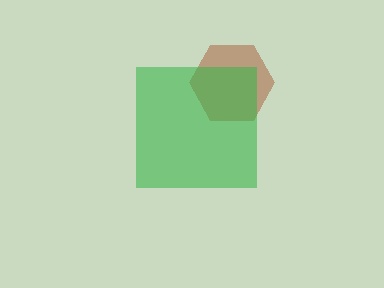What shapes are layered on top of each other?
The layered shapes are: a brown hexagon, a green square.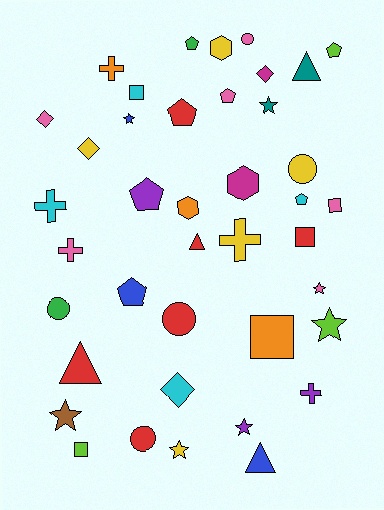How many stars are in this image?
There are 7 stars.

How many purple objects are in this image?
There are 3 purple objects.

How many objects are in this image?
There are 40 objects.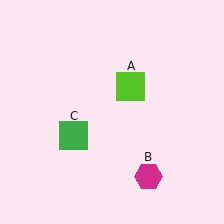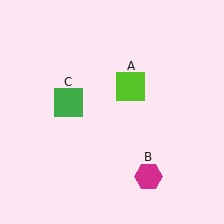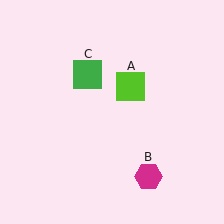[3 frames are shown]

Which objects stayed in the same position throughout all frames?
Lime square (object A) and magenta hexagon (object B) remained stationary.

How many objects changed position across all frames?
1 object changed position: green square (object C).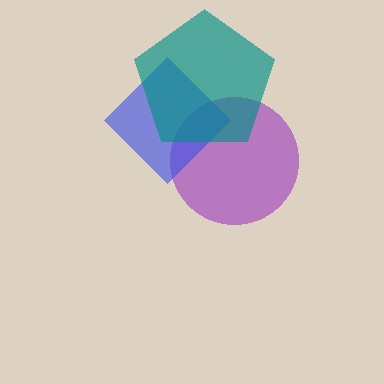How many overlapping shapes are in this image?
There are 3 overlapping shapes in the image.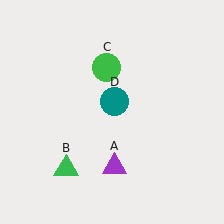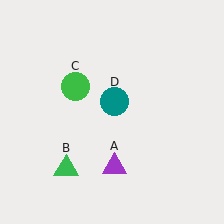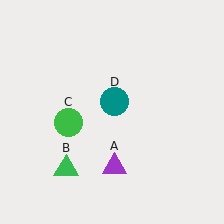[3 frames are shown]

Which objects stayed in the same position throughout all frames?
Purple triangle (object A) and green triangle (object B) and teal circle (object D) remained stationary.